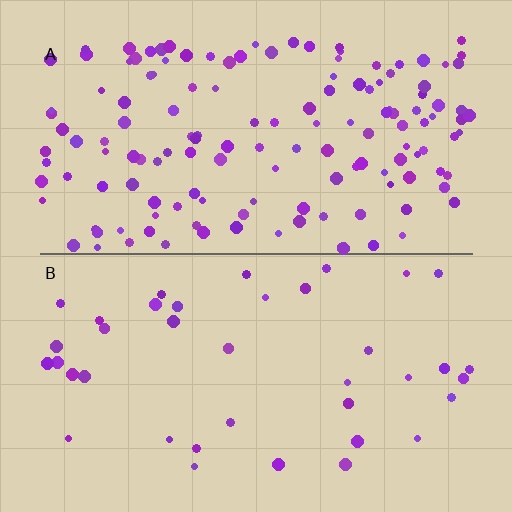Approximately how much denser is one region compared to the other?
Approximately 3.7× — region A over region B.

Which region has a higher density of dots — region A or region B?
A (the top).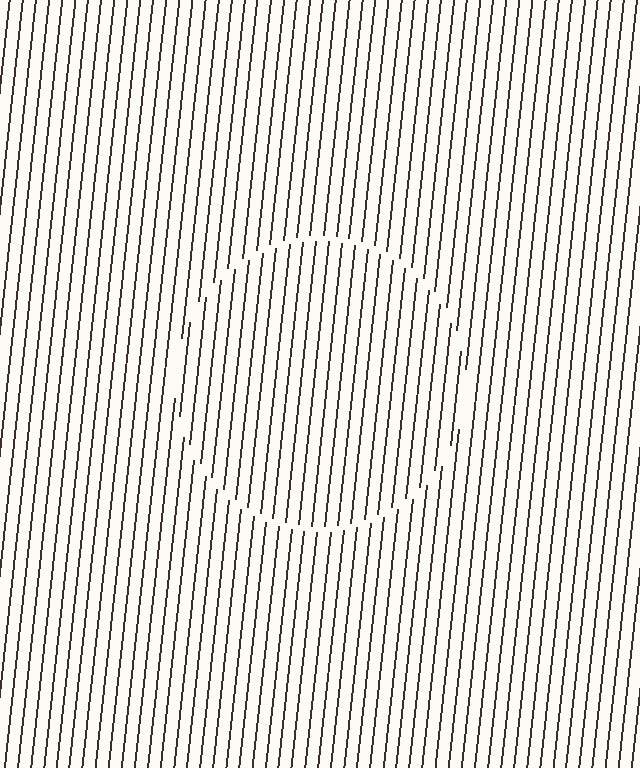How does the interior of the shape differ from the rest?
The interior of the shape contains the same grating, shifted by half a period — the contour is defined by the phase discontinuity where line-ends from the inner and outer gratings abut.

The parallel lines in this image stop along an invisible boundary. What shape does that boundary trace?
An illusory circle. The interior of the shape contains the same grating, shifted by half a period — the contour is defined by the phase discontinuity where line-ends from the inner and outer gratings abut.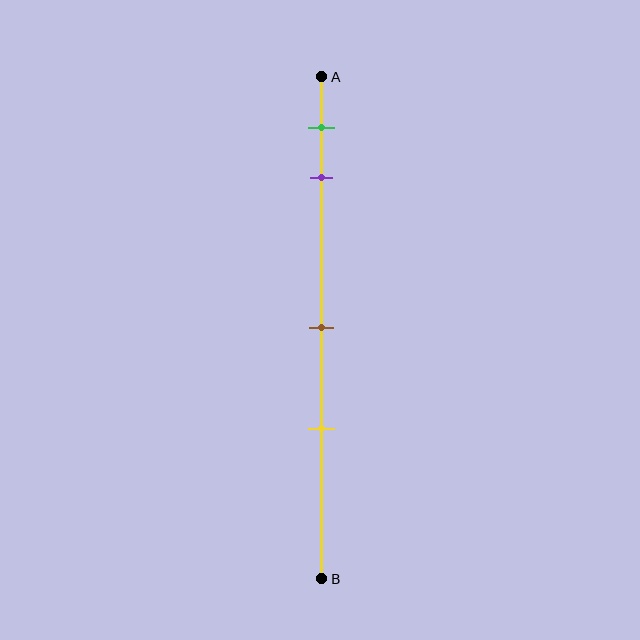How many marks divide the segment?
There are 4 marks dividing the segment.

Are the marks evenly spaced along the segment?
No, the marks are not evenly spaced.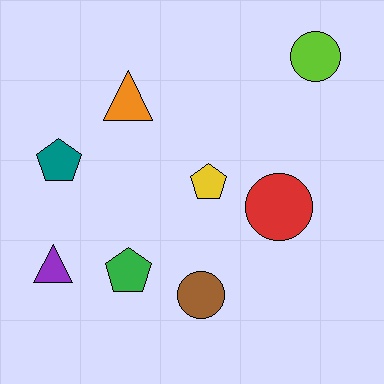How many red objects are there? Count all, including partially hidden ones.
There is 1 red object.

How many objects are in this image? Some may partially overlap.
There are 8 objects.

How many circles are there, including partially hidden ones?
There are 3 circles.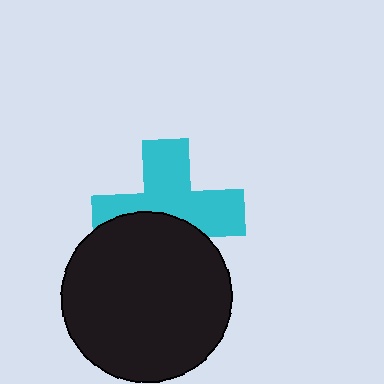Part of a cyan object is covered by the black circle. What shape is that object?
It is a cross.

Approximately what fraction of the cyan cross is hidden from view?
Roughly 41% of the cyan cross is hidden behind the black circle.